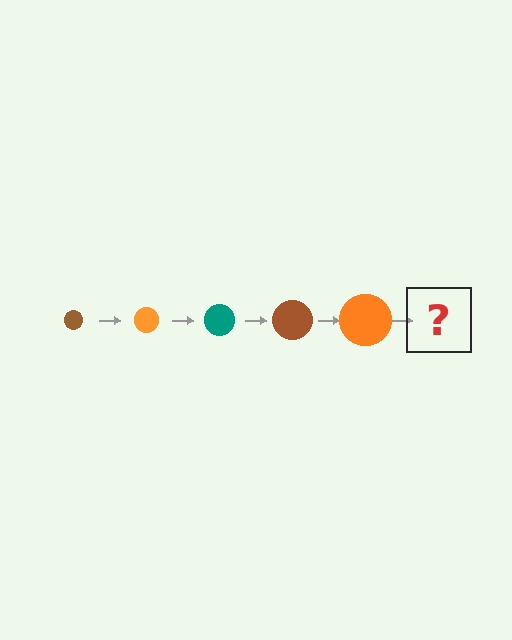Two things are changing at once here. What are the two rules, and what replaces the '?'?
The two rules are that the circle grows larger each step and the color cycles through brown, orange, and teal. The '?' should be a teal circle, larger than the previous one.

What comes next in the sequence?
The next element should be a teal circle, larger than the previous one.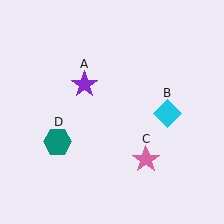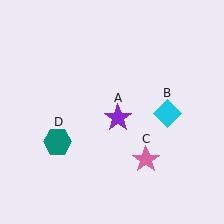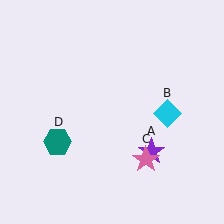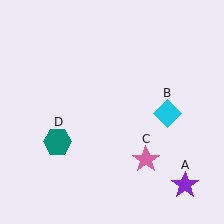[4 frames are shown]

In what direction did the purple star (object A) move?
The purple star (object A) moved down and to the right.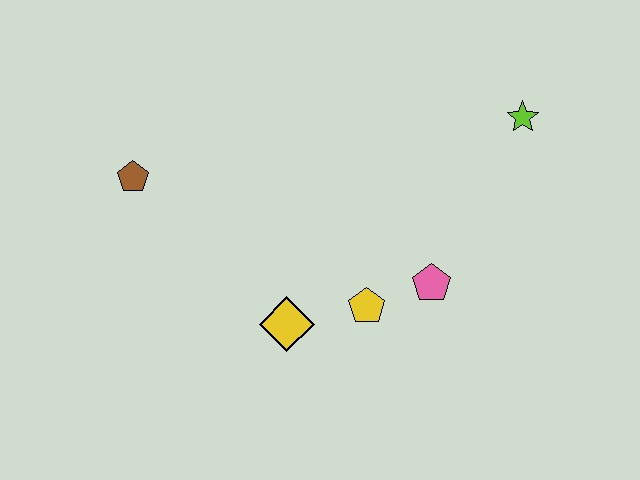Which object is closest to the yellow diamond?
The yellow pentagon is closest to the yellow diamond.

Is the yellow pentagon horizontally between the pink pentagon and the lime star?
No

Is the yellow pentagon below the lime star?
Yes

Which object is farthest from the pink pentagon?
The brown pentagon is farthest from the pink pentagon.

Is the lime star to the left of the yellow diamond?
No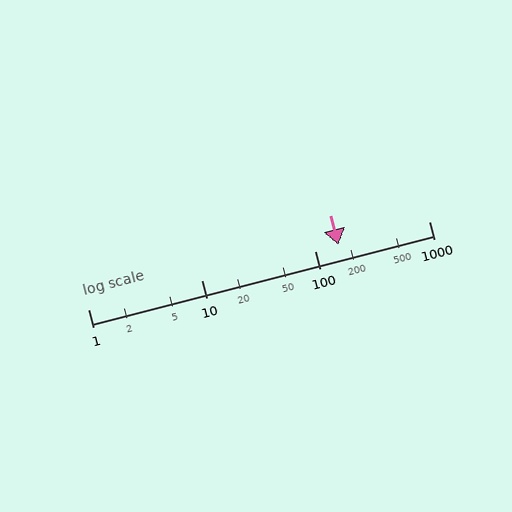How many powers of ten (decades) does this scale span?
The scale spans 3 decades, from 1 to 1000.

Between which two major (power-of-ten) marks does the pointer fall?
The pointer is between 100 and 1000.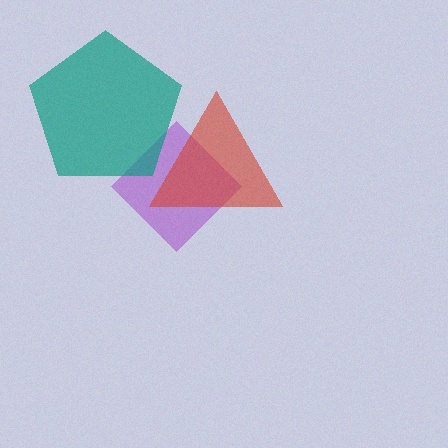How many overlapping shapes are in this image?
There are 3 overlapping shapes in the image.